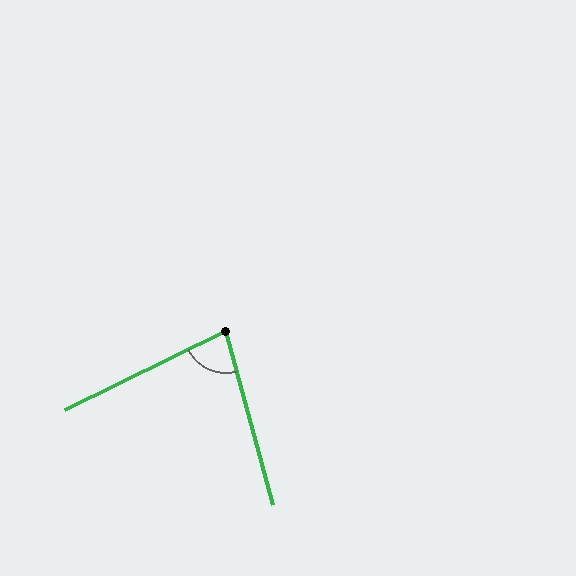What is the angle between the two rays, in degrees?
Approximately 79 degrees.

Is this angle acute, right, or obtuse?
It is acute.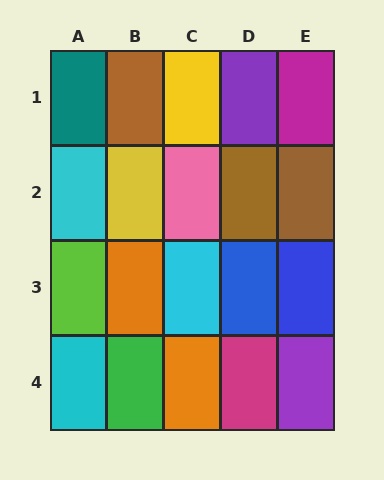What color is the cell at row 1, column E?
Magenta.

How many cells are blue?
2 cells are blue.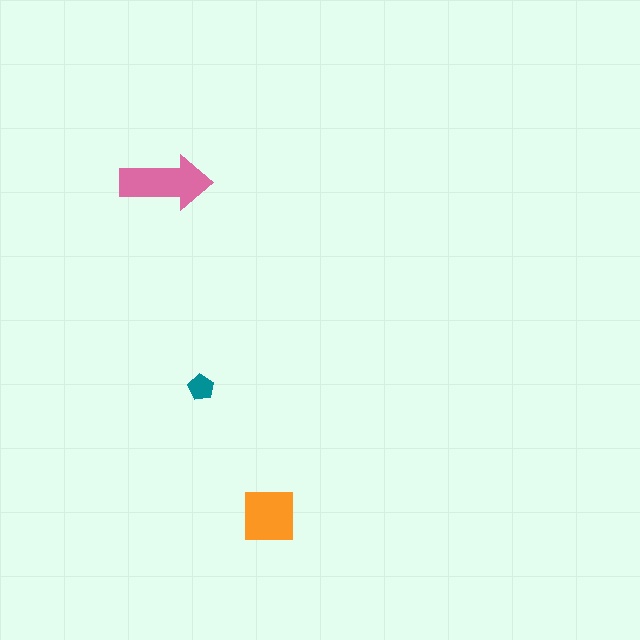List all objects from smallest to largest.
The teal pentagon, the orange square, the pink arrow.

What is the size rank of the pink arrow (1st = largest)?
1st.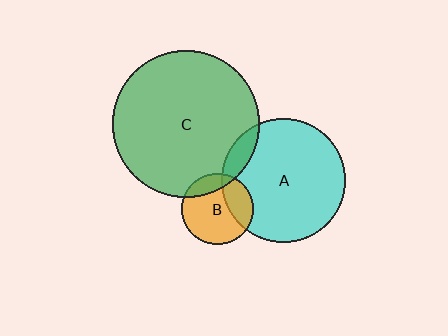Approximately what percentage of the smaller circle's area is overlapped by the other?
Approximately 15%.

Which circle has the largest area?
Circle C (green).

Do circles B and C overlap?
Yes.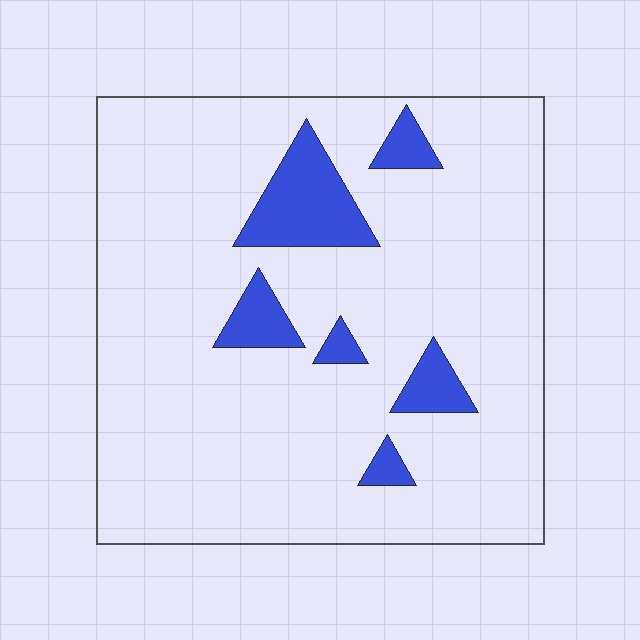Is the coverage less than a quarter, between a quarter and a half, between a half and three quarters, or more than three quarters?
Less than a quarter.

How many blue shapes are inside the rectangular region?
6.